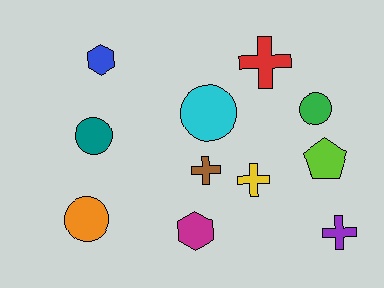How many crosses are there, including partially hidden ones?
There are 4 crosses.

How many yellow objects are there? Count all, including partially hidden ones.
There is 1 yellow object.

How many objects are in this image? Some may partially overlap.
There are 11 objects.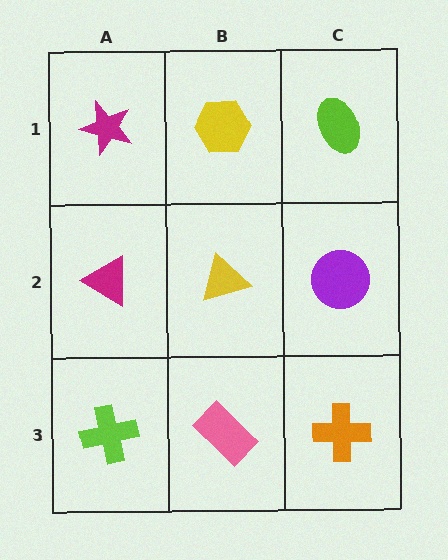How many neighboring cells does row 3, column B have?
3.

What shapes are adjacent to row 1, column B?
A yellow triangle (row 2, column B), a magenta star (row 1, column A), a lime ellipse (row 1, column C).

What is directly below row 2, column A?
A lime cross.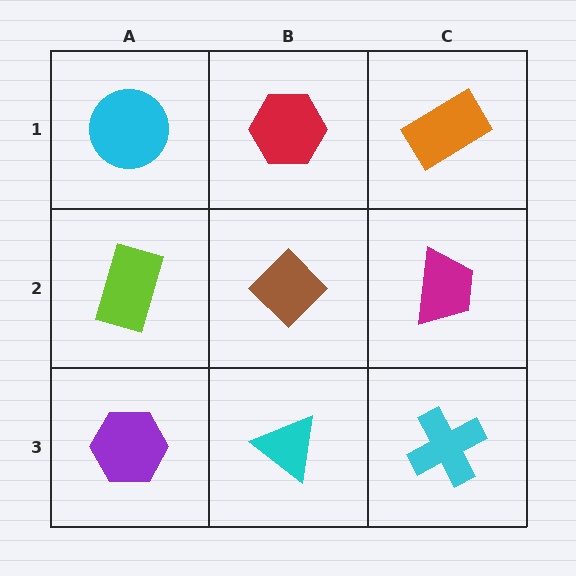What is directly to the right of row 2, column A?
A brown diamond.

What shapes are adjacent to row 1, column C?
A magenta trapezoid (row 2, column C), a red hexagon (row 1, column B).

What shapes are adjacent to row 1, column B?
A brown diamond (row 2, column B), a cyan circle (row 1, column A), an orange rectangle (row 1, column C).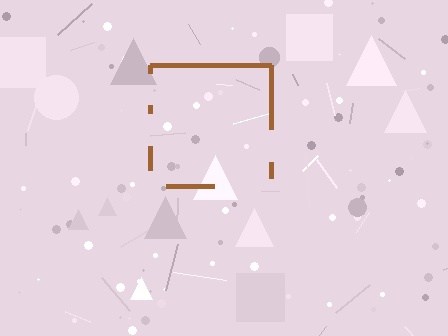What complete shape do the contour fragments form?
The contour fragments form a square.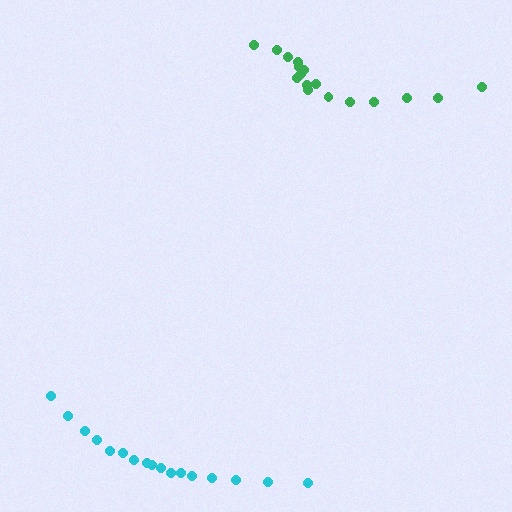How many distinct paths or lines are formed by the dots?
There are 2 distinct paths.